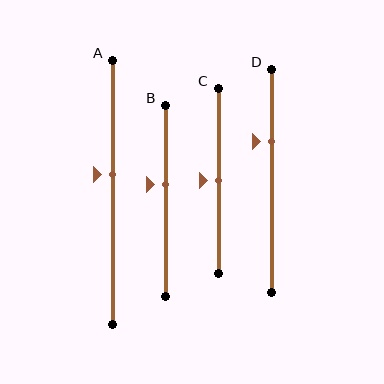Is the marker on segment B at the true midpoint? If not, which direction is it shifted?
No, the marker on segment B is shifted upward by about 8% of the segment length.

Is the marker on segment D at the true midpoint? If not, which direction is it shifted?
No, the marker on segment D is shifted upward by about 18% of the segment length.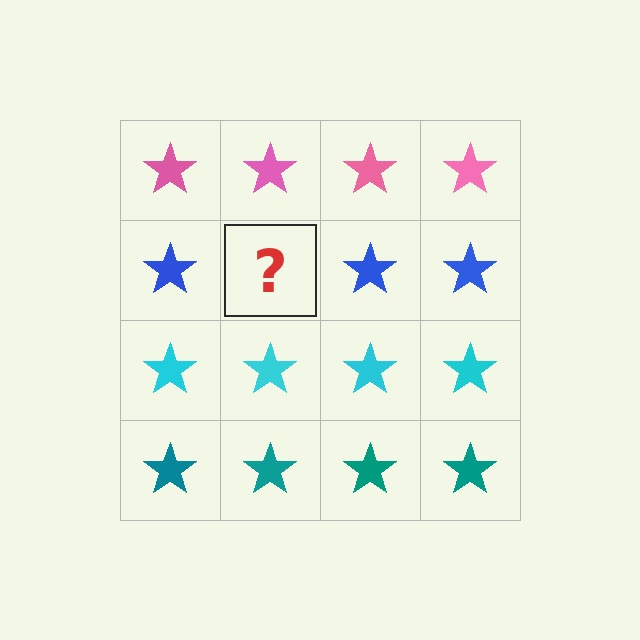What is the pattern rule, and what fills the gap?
The rule is that each row has a consistent color. The gap should be filled with a blue star.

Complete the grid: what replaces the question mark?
The question mark should be replaced with a blue star.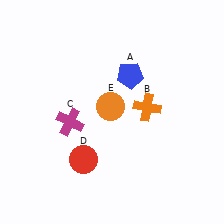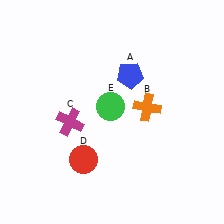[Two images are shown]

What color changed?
The circle (E) changed from orange in Image 1 to green in Image 2.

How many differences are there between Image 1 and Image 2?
There is 1 difference between the two images.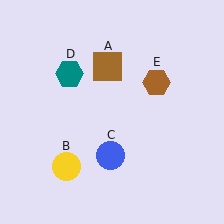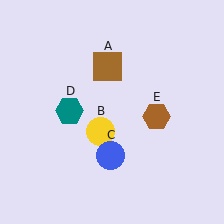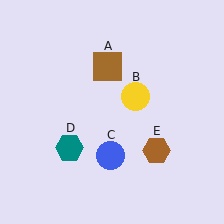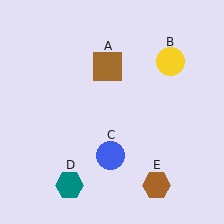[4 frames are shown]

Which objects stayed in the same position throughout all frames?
Brown square (object A) and blue circle (object C) remained stationary.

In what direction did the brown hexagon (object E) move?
The brown hexagon (object E) moved down.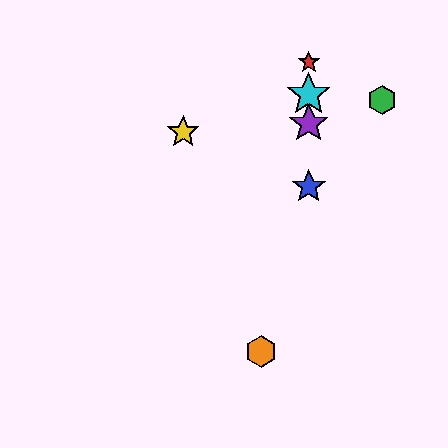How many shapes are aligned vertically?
4 shapes (the red star, the blue star, the purple star, the cyan star) are aligned vertically.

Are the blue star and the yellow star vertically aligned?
No, the blue star is at x≈309 and the yellow star is at x≈183.